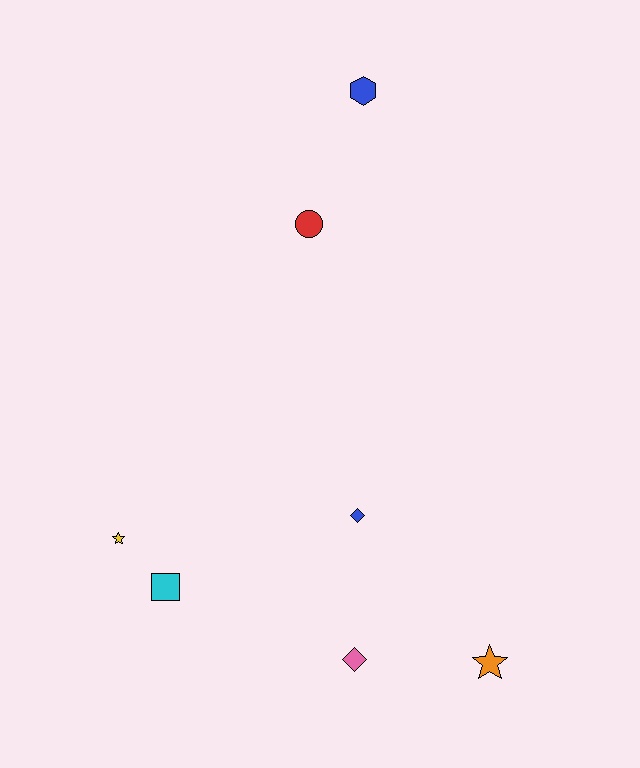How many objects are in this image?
There are 7 objects.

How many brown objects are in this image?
There are no brown objects.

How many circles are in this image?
There is 1 circle.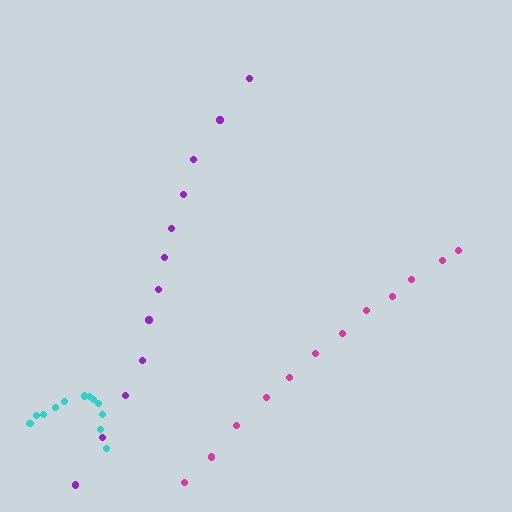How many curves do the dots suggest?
There are 3 distinct paths.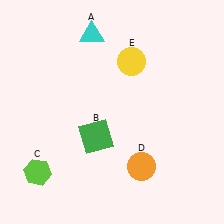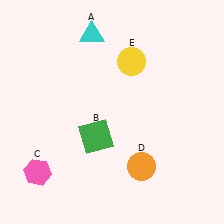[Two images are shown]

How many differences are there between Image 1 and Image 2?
There is 1 difference between the two images.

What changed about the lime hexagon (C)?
In Image 1, C is lime. In Image 2, it changed to pink.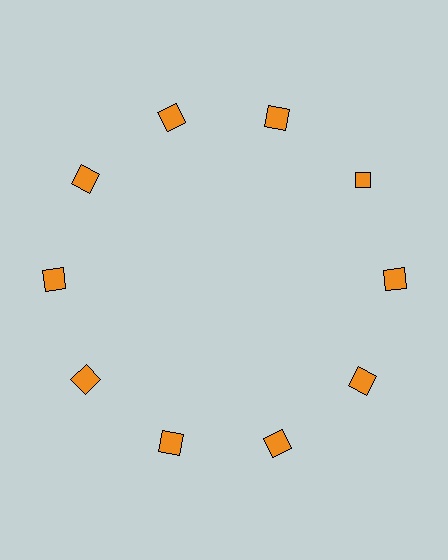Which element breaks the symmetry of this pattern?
The orange diamond at roughly the 2 o'clock position breaks the symmetry. All other shapes are orange squares.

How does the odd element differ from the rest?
It has a different shape: diamond instead of square.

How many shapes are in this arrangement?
There are 10 shapes arranged in a ring pattern.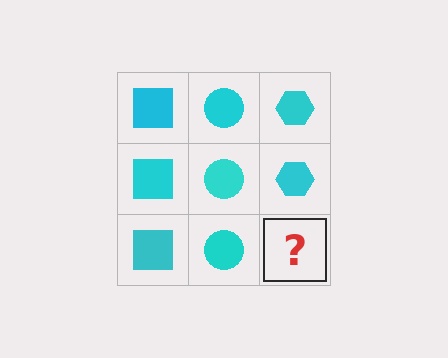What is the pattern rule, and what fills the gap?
The rule is that each column has a consistent shape. The gap should be filled with a cyan hexagon.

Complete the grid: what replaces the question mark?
The question mark should be replaced with a cyan hexagon.